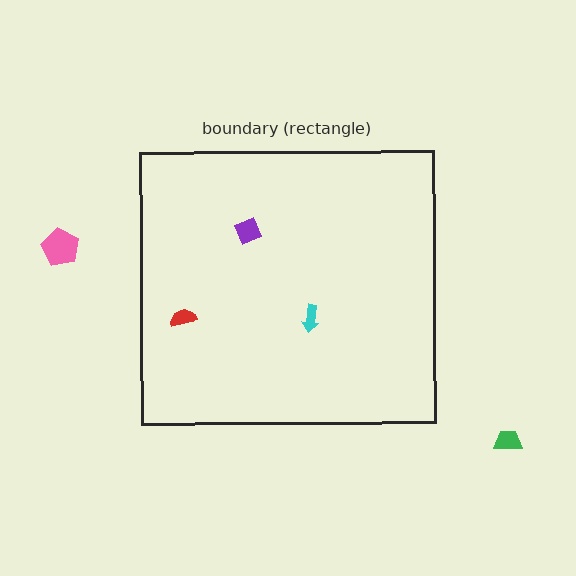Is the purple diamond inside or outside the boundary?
Inside.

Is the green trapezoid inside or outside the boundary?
Outside.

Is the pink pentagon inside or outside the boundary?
Outside.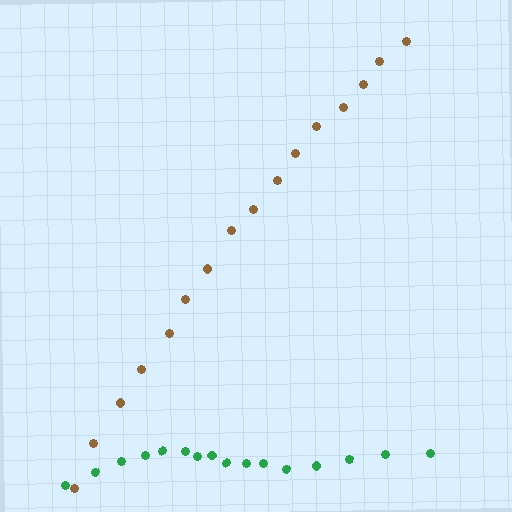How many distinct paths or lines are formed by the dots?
There are 2 distinct paths.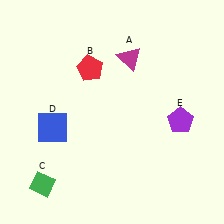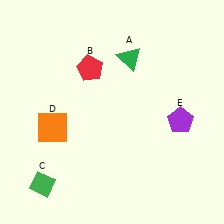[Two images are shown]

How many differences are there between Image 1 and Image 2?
There are 2 differences between the two images.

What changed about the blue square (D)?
In Image 1, D is blue. In Image 2, it changed to orange.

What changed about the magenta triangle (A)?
In Image 1, A is magenta. In Image 2, it changed to green.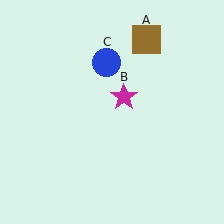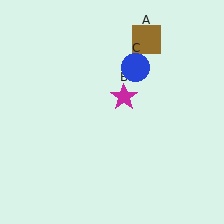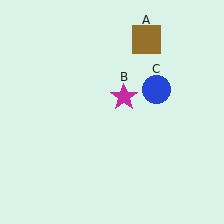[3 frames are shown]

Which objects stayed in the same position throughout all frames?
Brown square (object A) and magenta star (object B) remained stationary.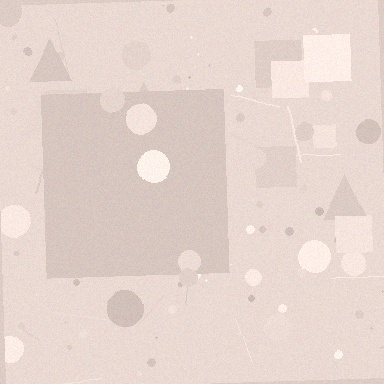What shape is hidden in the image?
A square is hidden in the image.